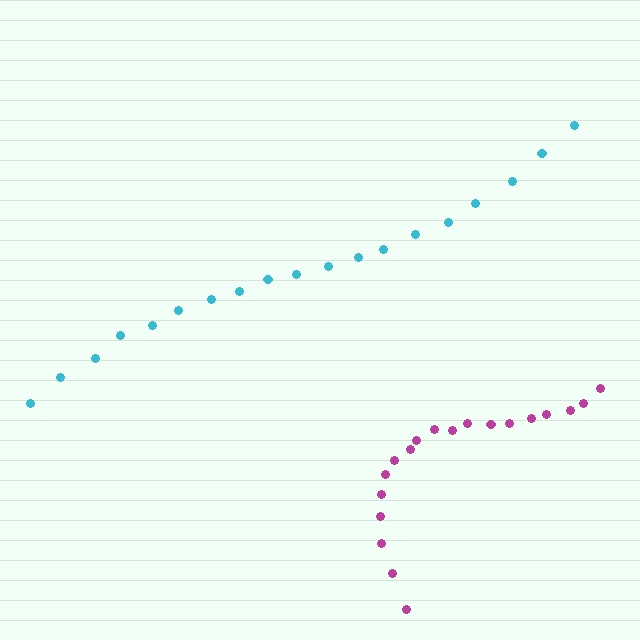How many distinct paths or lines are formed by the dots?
There are 2 distinct paths.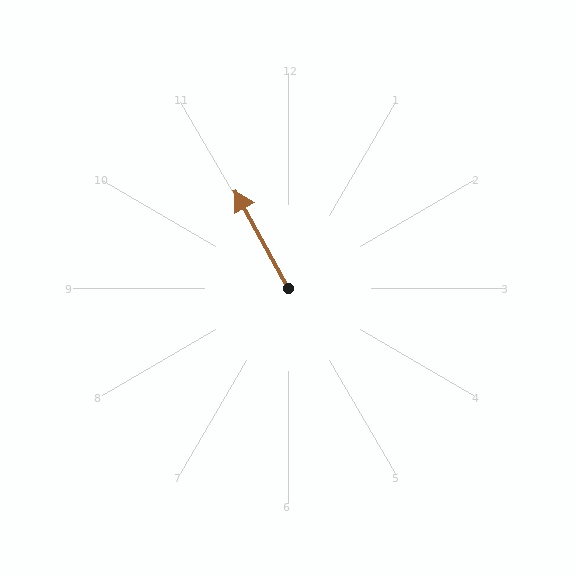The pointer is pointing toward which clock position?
Roughly 11 o'clock.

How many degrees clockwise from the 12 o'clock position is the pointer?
Approximately 331 degrees.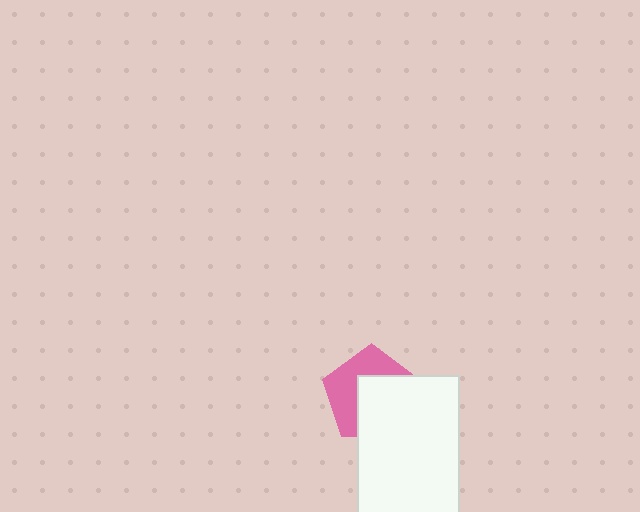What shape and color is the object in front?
The object in front is a white rectangle.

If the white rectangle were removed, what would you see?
You would see the complete pink pentagon.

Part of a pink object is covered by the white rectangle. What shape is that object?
It is a pentagon.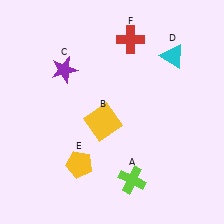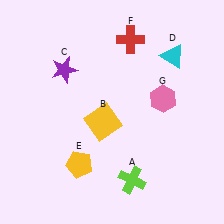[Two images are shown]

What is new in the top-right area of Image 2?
A pink hexagon (G) was added in the top-right area of Image 2.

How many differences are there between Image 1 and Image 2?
There is 1 difference between the two images.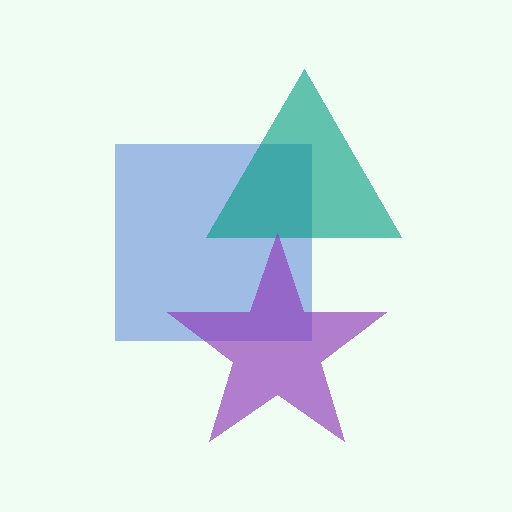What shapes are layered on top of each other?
The layered shapes are: a blue square, a teal triangle, a purple star.